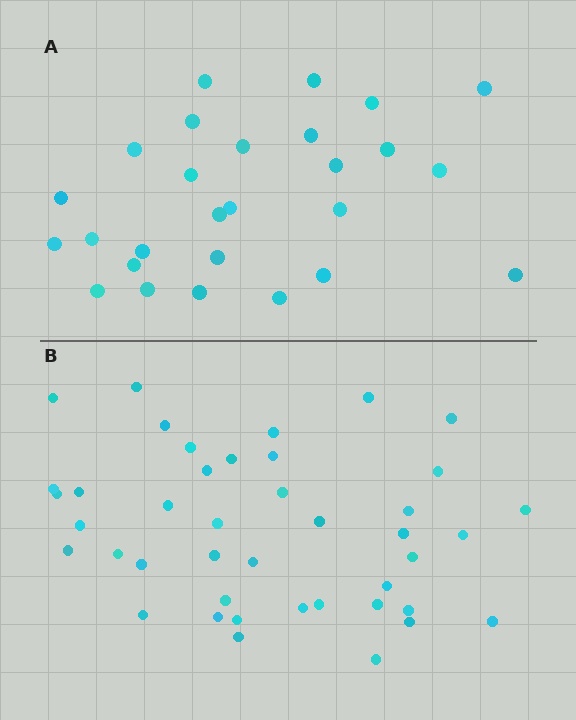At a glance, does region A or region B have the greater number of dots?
Region B (the bottom region) has more dots.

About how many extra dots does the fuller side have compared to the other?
Region B has approximately 15 more dots than region A.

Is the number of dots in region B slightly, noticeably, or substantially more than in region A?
Region B has substantially more. The ratio is roughly 1.6 to 1.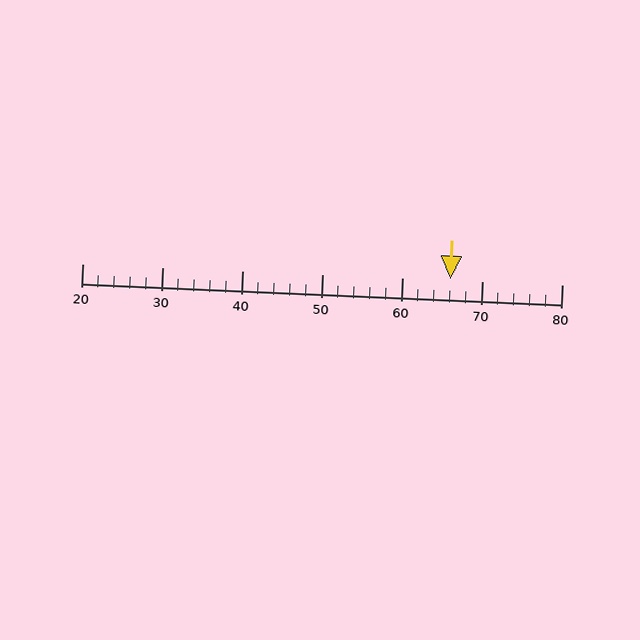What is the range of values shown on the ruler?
The ruler shows values from 20 to 80.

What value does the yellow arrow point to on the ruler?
The yellow arrow points to approximately 66.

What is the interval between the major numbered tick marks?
The major tick marks are spaced 10 units apart.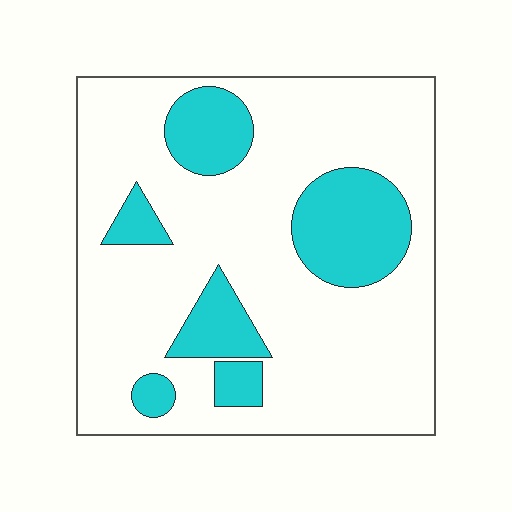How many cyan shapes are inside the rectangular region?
6.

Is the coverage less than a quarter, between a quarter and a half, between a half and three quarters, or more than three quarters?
Less than a quarter.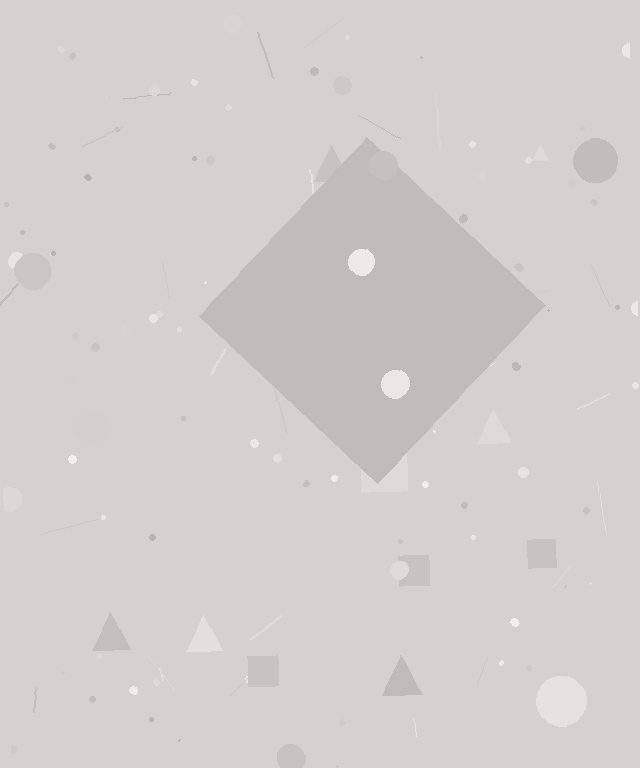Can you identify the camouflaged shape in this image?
The camouflaged shape is a diamond.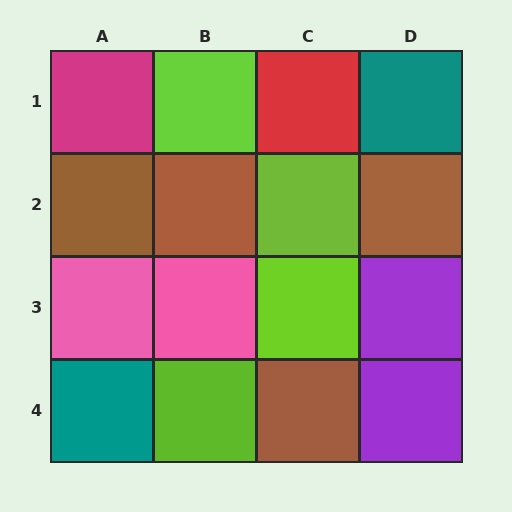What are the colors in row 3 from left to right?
Pink, pink, lime, purple.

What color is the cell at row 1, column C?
Red.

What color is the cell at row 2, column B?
Brown.